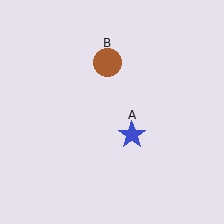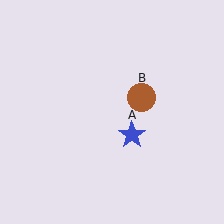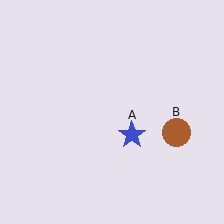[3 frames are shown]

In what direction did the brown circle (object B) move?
The brown circle (object B) moved down and to the right.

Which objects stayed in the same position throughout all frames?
Blue star (object A) remained stationary.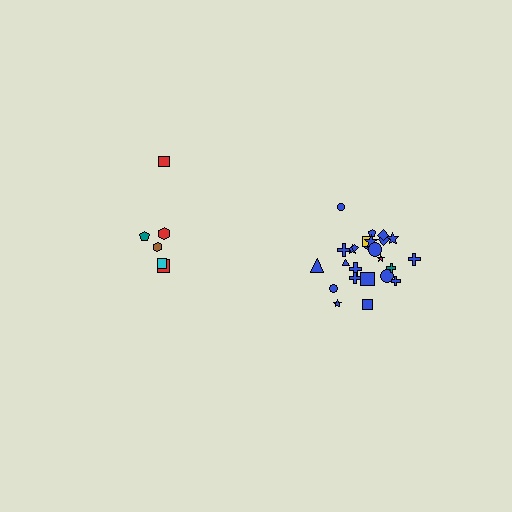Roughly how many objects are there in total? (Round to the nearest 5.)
Roughly 30 objects in total.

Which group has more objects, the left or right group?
The right group.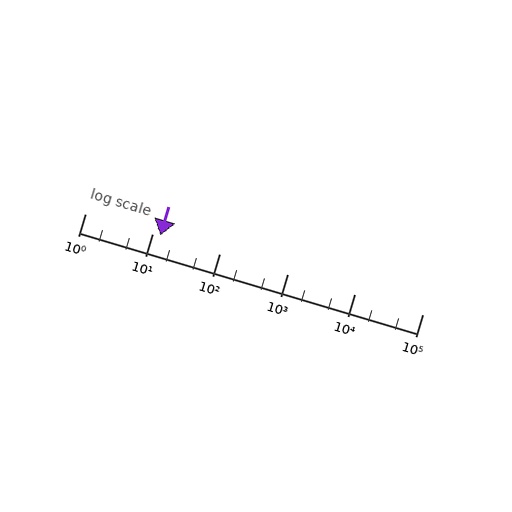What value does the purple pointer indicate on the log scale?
The pointer indicates approximately 13.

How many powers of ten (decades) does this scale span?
The scale spans 5 decades, from 1 to 100000.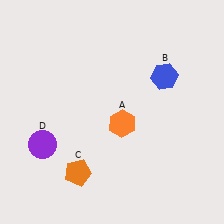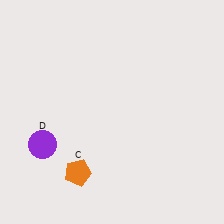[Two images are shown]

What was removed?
The blue hexagon (B), the orange hexagon (A) were removed in Image 2.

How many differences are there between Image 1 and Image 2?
There are 2 differences between the two images.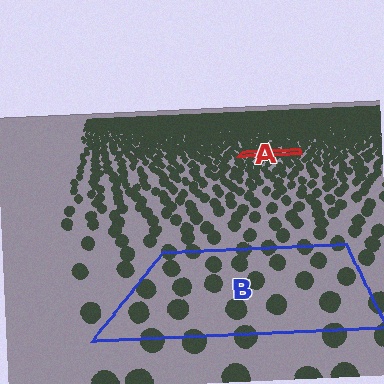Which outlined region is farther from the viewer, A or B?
Region A is farther from the viewer — the texture elements inside it appear smaller and more densely packed.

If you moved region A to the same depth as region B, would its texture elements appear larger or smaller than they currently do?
They would appear larger. At a closer depth, the same texture elements are projected at a bigger on-screen size.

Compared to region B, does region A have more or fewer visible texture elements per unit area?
Region A has more texture elements per unit area — they are packed more densely because it is farther away.